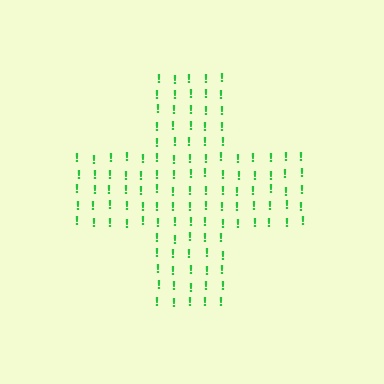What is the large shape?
The large shape is a cross.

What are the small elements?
The small elements are exclamation marks.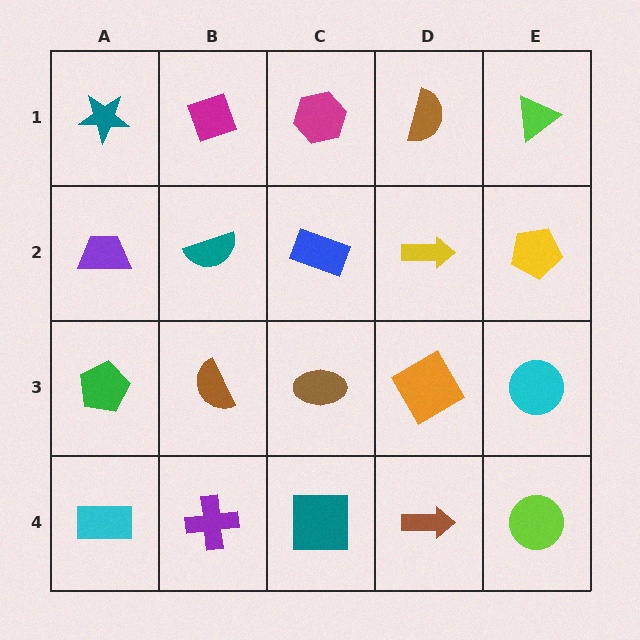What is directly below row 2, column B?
A brown semicircle.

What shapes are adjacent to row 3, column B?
A teal semicircle (row 2, column B), a purple cross (row 4, column B), a green pentagon (row 3, column A), a brown ellipse (row 3, column C).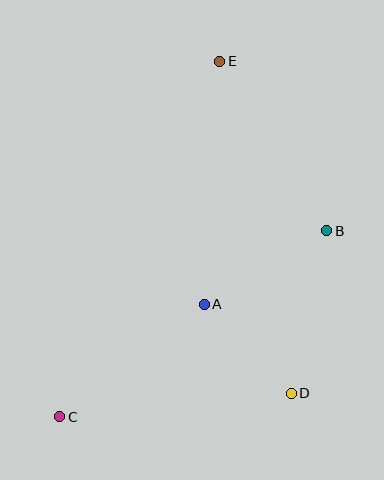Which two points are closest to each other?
Points A and D are closest to each other.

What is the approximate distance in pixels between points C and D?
The distance between C and D is approximately 233 pixels.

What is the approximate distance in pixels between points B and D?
The distance between B and D is approximately 166 pixels.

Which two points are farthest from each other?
Points C and E are farthest from each other.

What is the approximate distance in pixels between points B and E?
The distance between B and E is approximately 200 pixels.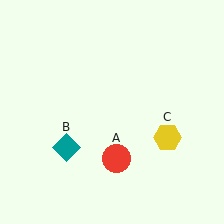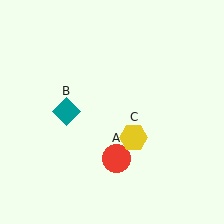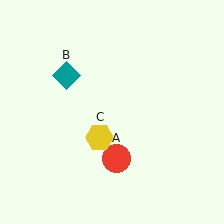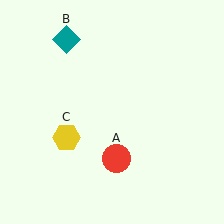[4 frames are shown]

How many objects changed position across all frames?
2 objects changed position: teal diamond (object B), yellow hexagon (object C).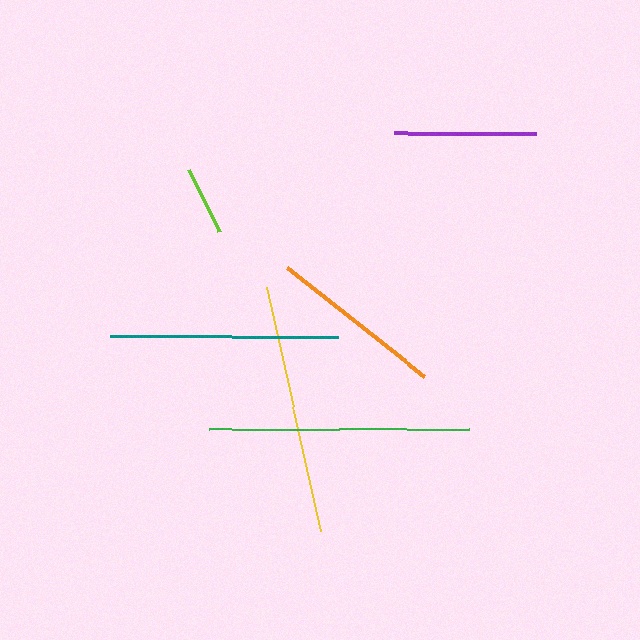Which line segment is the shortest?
The lime line is the shortest at approximately 69 pixels.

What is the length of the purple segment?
The purple segment is approximately 141 pixels long.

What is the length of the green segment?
The green segment is approximately 260 pixels long.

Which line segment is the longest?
The green line is the longest at approximately 260 pixels.